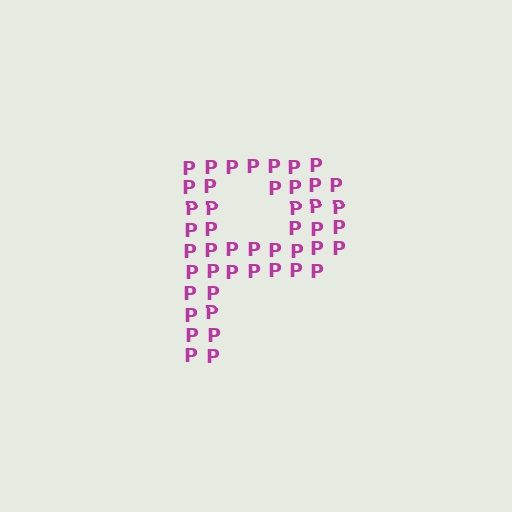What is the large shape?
The large shape is the letter P.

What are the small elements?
The small elements are letter P's.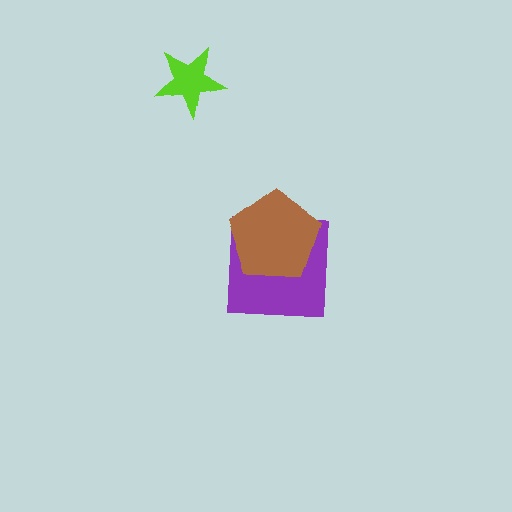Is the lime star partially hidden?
No, no other shape covers it.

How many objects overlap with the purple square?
1 object overlaps with the purple square.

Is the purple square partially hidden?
Yes, it is partially covered by another shape.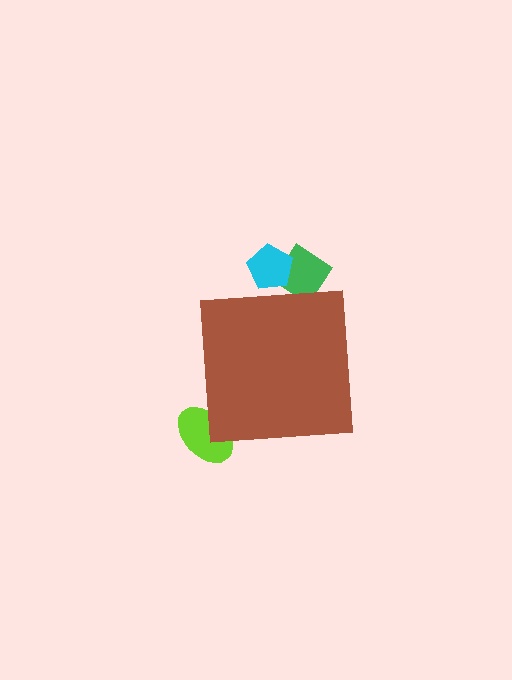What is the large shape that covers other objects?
A brown square.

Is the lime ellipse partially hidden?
Yes, the lime ellipse is partially hidden behind the brown square.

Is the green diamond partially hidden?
Yes, the green diamond is partially hidden behind the brown square.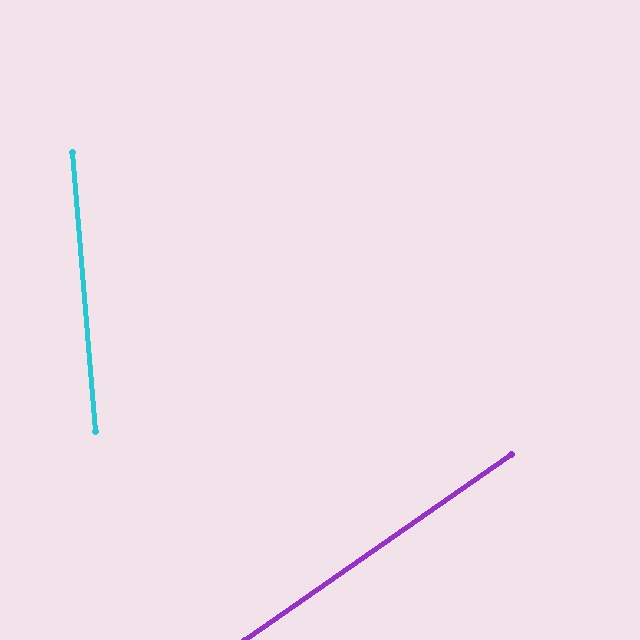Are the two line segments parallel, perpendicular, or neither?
Neither parallel nor perpendicular — they differ by about 60°.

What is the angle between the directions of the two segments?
Approximately 60 degrees.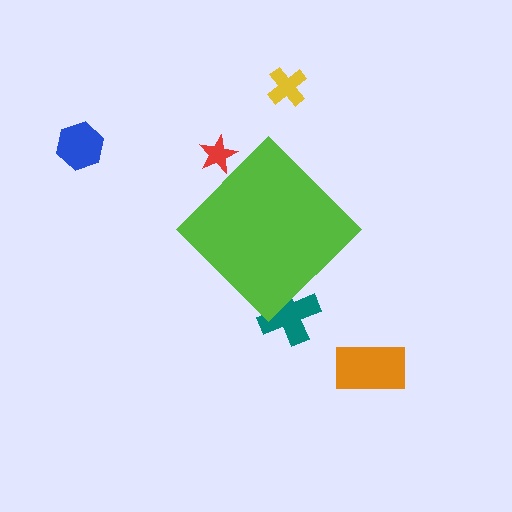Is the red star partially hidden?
Yes, the red star is partially hidden behind the lime diamond.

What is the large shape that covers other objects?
A lime diamond.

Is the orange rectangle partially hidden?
No, the orange rectangle is fully visible.